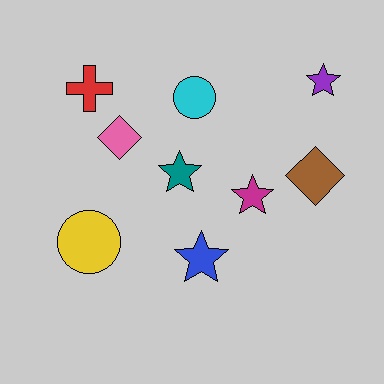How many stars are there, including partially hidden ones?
There are 4 stars.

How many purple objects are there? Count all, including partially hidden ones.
There is 1 purple object.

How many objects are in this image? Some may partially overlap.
There are 9 objects.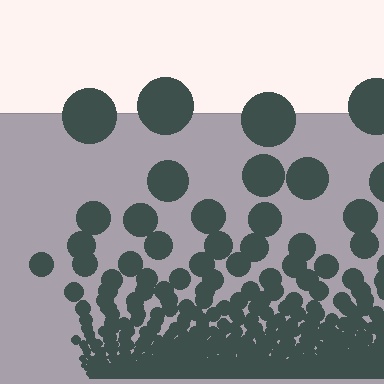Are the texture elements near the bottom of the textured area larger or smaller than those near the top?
Smaller. The gradient is inverted — elements near the bottom are smaller and denser.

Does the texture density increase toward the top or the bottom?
Density increases toward the bottom.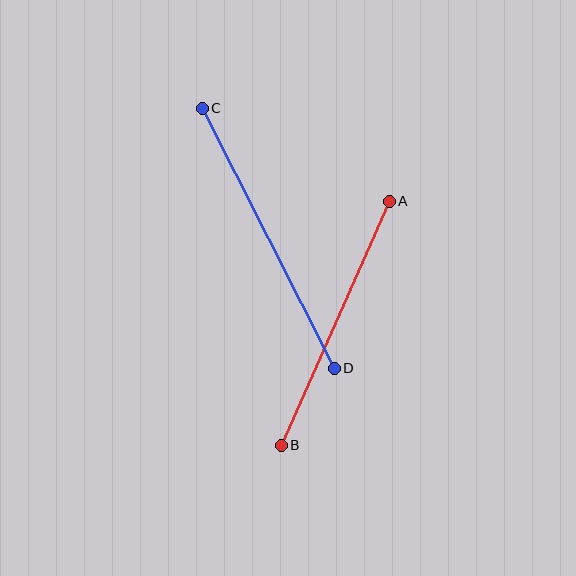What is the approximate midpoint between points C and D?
The midpoint is at approximately (268, 238) pixels.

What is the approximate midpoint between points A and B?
The midpoint is at approximately (335, 323) pixels.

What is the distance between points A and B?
The distance is approximately 267 pixels.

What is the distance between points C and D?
The distance is approximately 292 pixels.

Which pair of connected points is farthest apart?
Points C and D are farthest apart.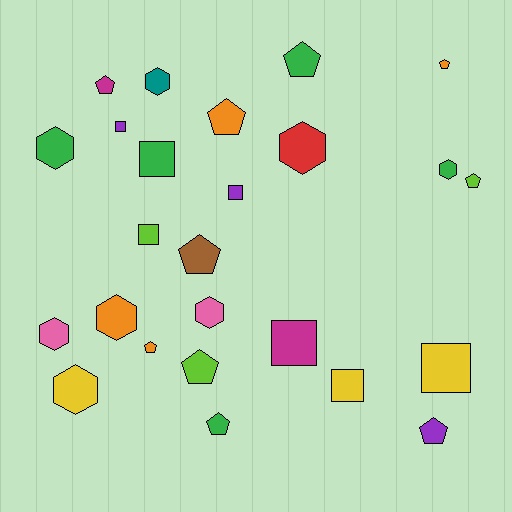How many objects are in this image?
There are 25 objects.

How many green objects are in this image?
There are 5 green objects.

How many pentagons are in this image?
There are 10 pentagons.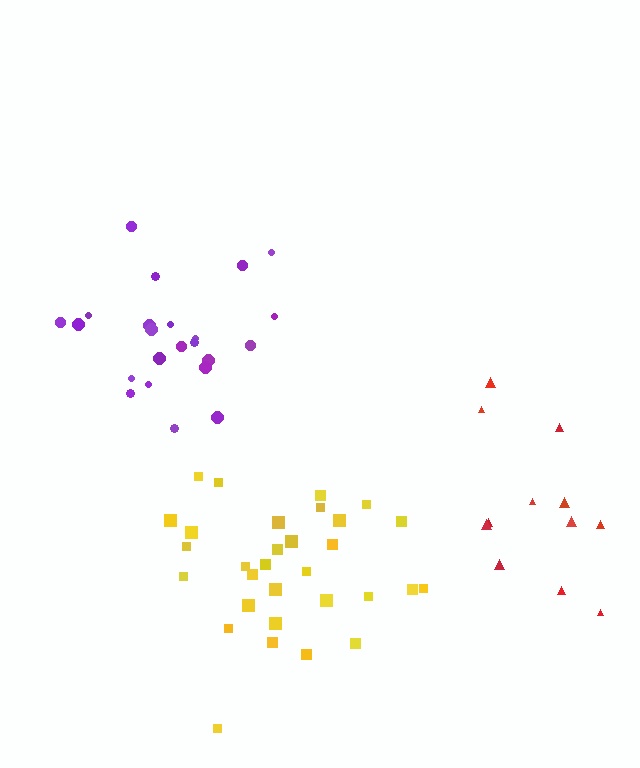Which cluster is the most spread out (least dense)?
Red.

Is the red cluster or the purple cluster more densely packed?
Purple.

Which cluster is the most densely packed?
Yellow.